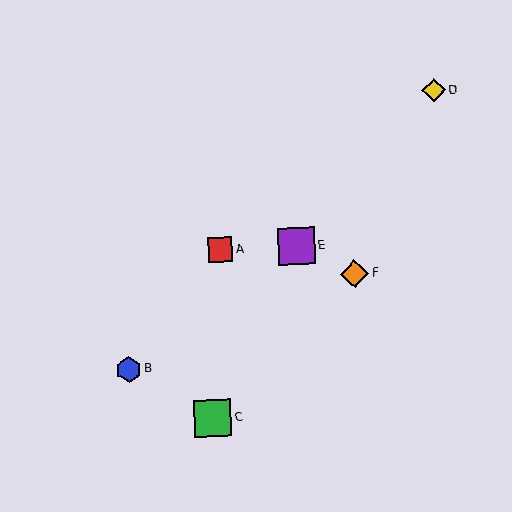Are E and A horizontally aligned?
Yes, both are at y≈246.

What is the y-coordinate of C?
Object C is at y≈418.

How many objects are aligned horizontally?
2 objects (A, E) are aligned horizontally.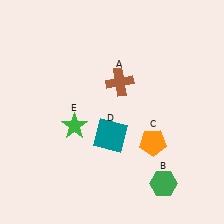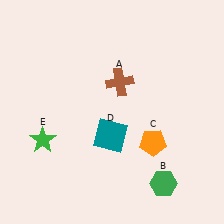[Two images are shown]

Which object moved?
The green star (E) moved left.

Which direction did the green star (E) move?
The green star (E) moved left.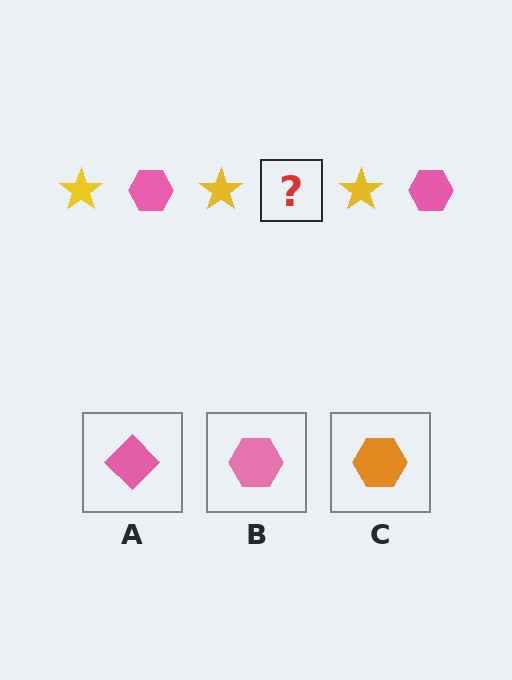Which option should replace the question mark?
Option B.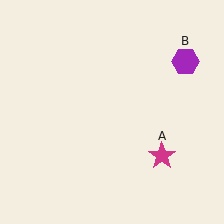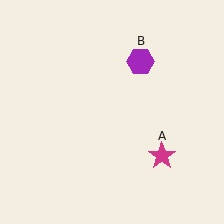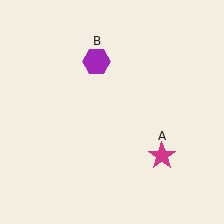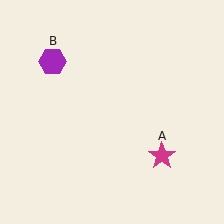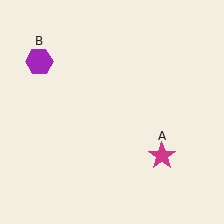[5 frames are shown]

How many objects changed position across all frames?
1 object changed position: purple hexagon (object B).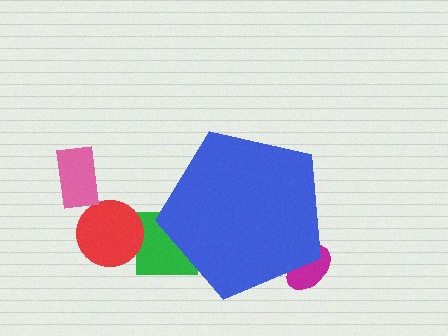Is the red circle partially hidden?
No, the red circle is fully visible.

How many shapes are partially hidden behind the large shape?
2 shapes are partially hidden.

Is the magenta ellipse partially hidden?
Yes, the magenta ellipse is partially hidden behind the blue pentagon.